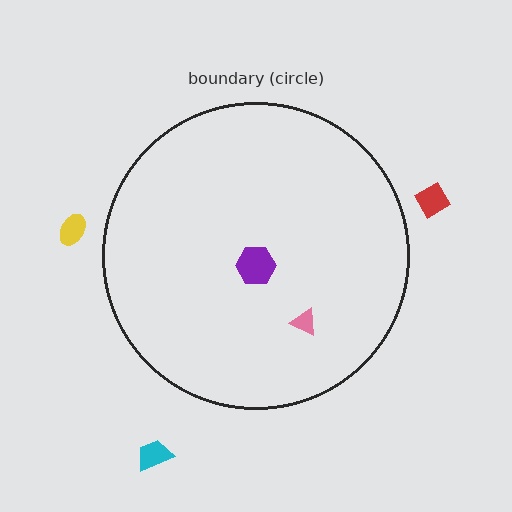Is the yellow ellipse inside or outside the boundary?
Outside.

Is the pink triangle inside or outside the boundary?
Inside.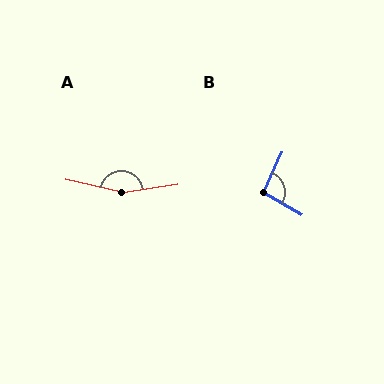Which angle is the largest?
A, at approximately 159 degrees.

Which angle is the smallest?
B, at approximately 96 degrees.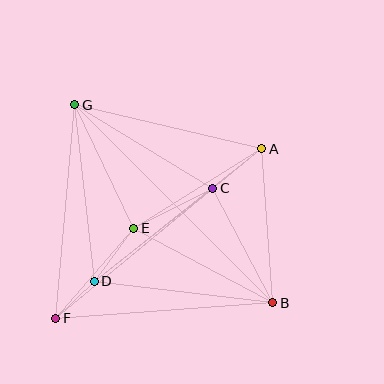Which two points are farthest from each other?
Points B and G are farthest from each other.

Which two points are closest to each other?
Points D and F are closest to each other.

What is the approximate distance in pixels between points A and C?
The distance between A and C is approximately 63 pixels.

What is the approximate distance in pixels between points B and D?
The distance between B and D is approximately 180 pixels.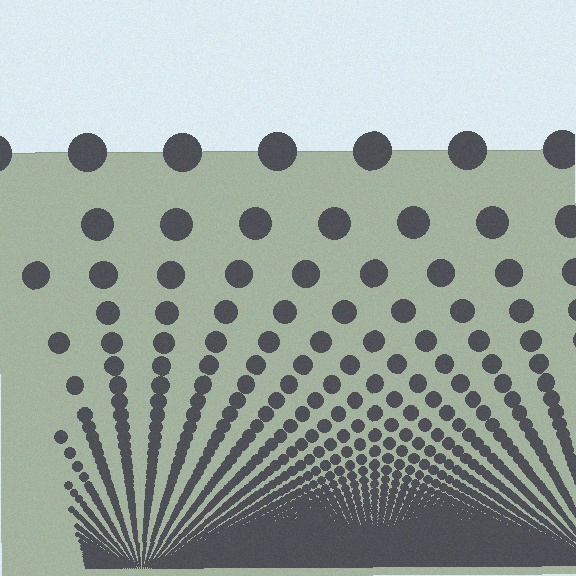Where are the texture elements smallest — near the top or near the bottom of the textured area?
Near the bottom.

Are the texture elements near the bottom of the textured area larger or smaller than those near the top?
Smaller. The gradient is inverted — elements near the bottom are smaller and denser.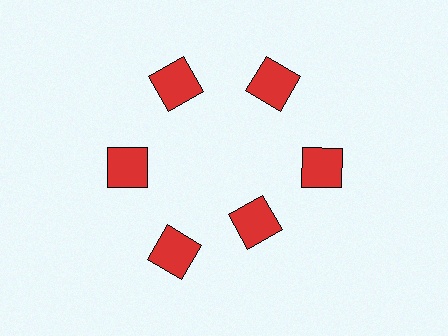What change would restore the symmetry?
The symmetry would be restored by moving it outward, back onto the ring so that all 6 squares sit at equal angles and equal distance from the center.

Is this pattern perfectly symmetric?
No. The 6 red squares are arranged in a ring, but one element near the 5 o'clock position is pulled inward toward the center, breaking the 6-fold rotational symmetry.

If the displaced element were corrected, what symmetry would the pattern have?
It would have 6-fold rotational symmetry — the pattern would map onto itself every 60 degrees.